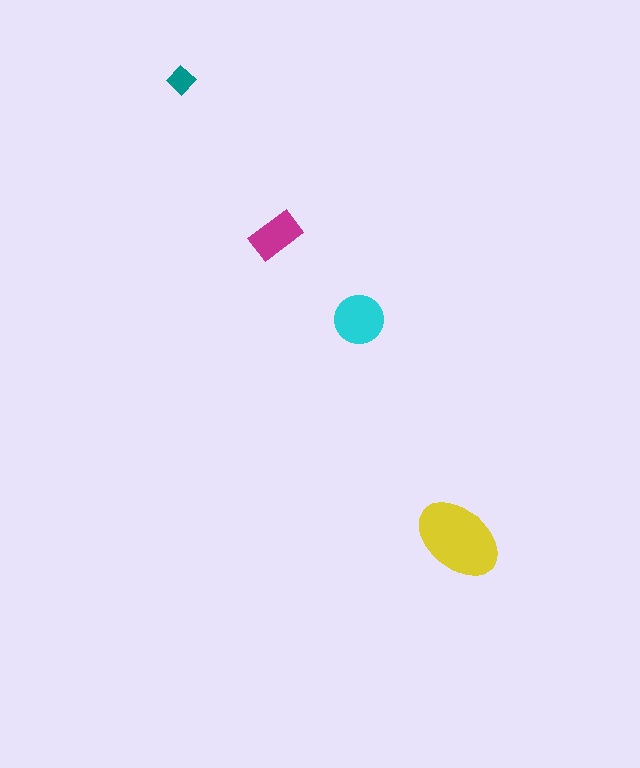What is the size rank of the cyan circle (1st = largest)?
2nd.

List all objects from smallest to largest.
The teal diamond, the magenta rectangle, the cyan circle, the yellow ellipse.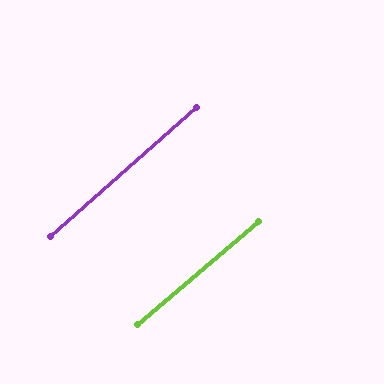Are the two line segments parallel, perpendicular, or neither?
Parallel — their directions differ by only 0.9°.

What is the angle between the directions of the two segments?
Approximately 1 degree.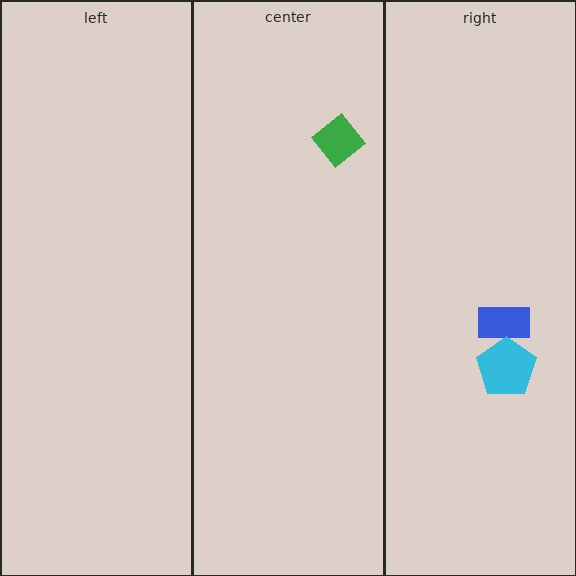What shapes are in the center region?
The green diamond.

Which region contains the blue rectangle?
The right region.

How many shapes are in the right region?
2.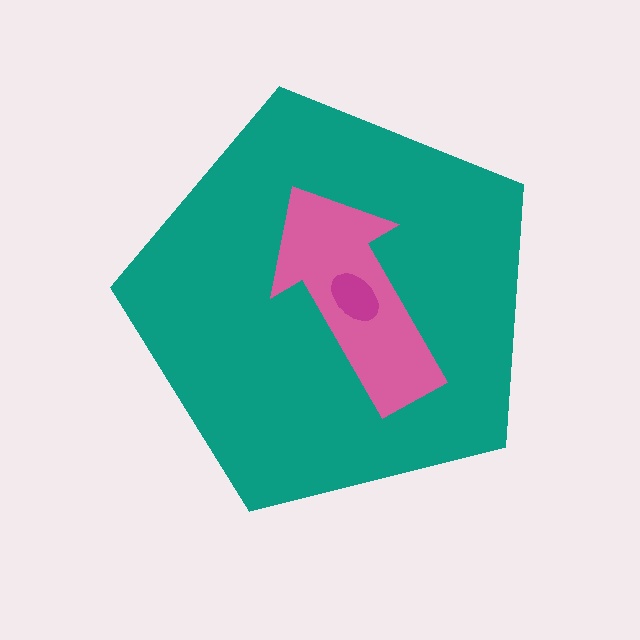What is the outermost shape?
The teal pentagon.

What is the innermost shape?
The magenta ellipse.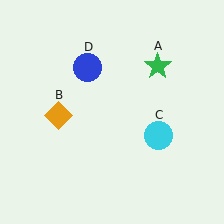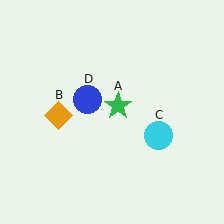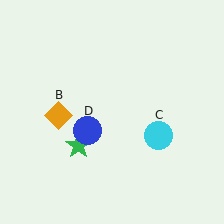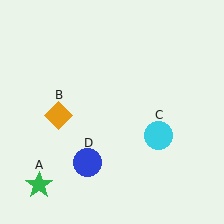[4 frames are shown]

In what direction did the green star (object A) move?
The green star (object A) moved down and to the left.